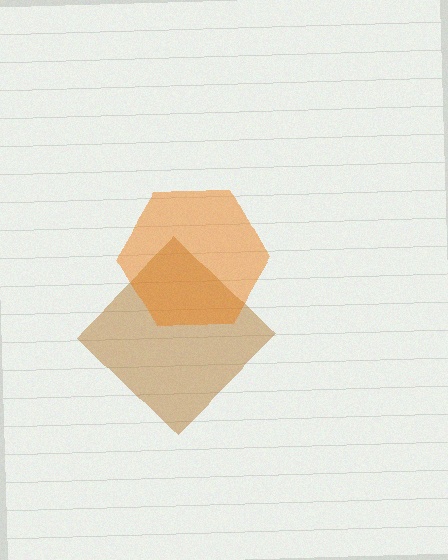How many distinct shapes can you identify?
There are 2 distinct shapes: a brown diamond, an orange hexagon.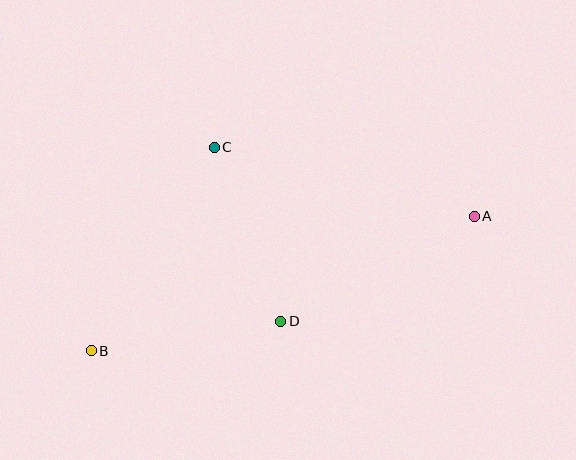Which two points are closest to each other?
Points C and D are closest to each other.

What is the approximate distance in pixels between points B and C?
The distance between B and C is approximately 238 pixels.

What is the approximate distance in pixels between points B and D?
The distance between B and D is approximately 192 pixels.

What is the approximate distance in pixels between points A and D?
The distance between A and D is approximately 220 pixels.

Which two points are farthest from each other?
Points A and B are farthest from each other.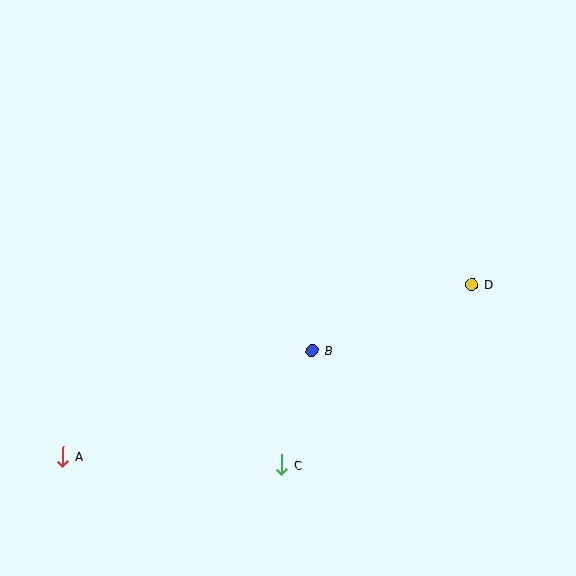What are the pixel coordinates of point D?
Point D is at (472, 285).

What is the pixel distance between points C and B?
The distance between C and B is 118 pixels.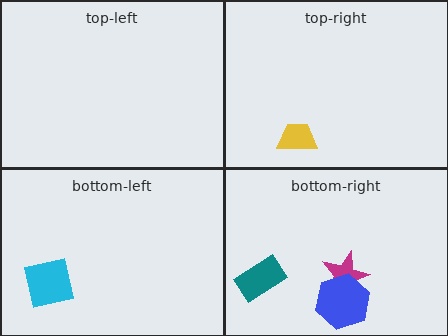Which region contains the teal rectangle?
The bottom-right region.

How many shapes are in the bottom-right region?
3.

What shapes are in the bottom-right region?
The magenta star, the blue hexagon, the teal rectangle.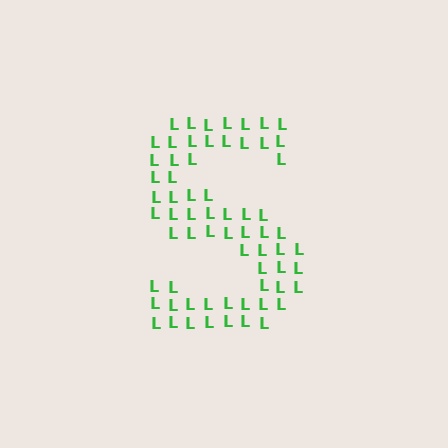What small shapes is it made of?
It is made of small letter L's.